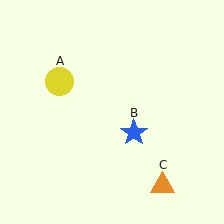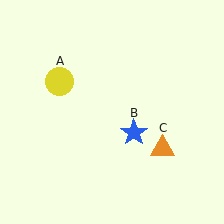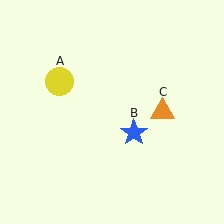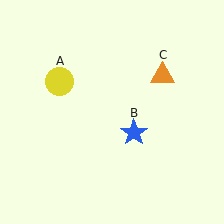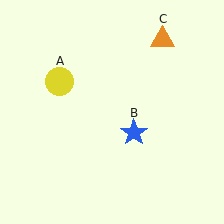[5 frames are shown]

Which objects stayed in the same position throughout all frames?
Yellow circle (object A) and blue star (object B) remained stationary.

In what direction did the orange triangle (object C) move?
The orange triangle (object C) moved up.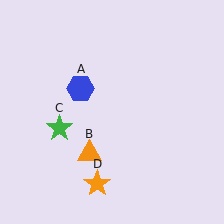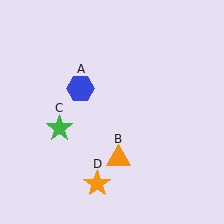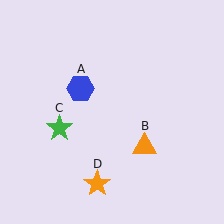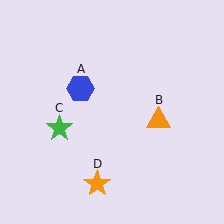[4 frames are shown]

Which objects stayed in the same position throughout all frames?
Blue hexagon (object A) and green star (object C) and orange star (object D) remained stationary.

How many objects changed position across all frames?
1 object changed position: orange triangle (object B).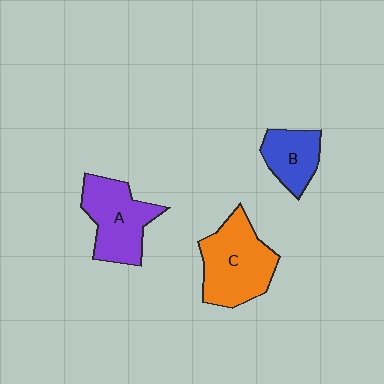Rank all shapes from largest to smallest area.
From largest to smallest: C (orange), A (purple), B (blue).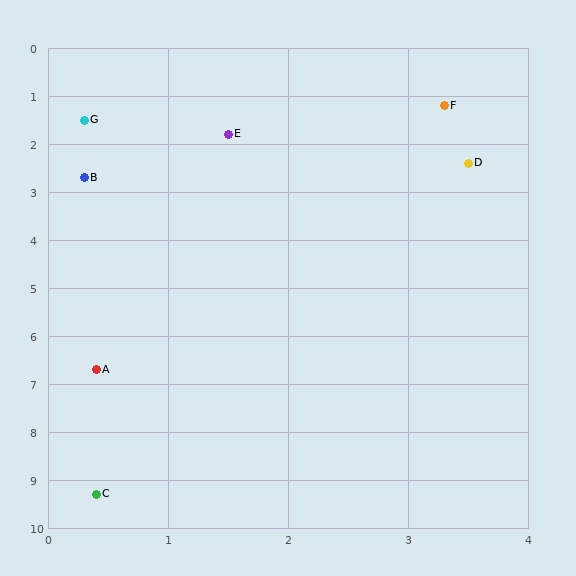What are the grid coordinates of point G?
Point G is at approximately (0.3, 1.5).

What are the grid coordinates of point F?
Point F is at approximately (3.3, 1.2).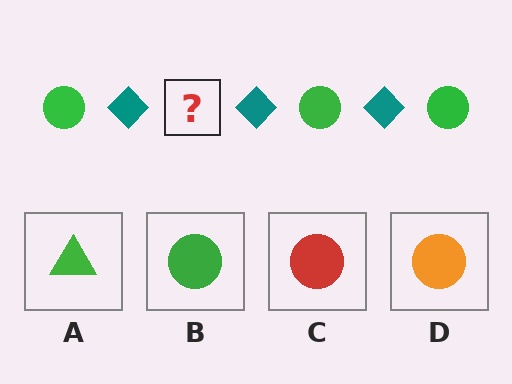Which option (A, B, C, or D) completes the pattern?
B.